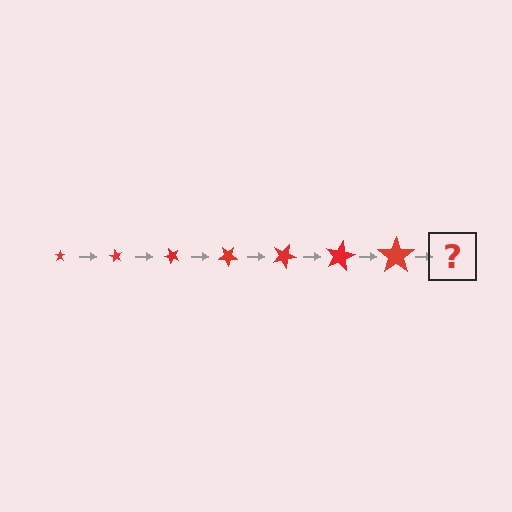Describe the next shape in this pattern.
It should be a star, larger than the previous one and rotated 420 degrees from the start.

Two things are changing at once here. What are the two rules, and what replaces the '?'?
The two rules are that the star grows larger each step and it rotates 60 degrees each step. The '?' should be a star, larger than the previous one and rotated 420 degrees from the start.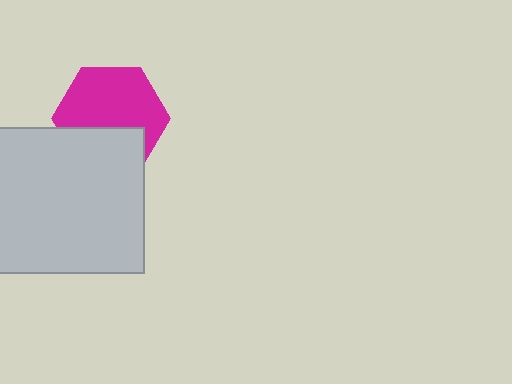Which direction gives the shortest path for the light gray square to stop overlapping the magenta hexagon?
Moving down gives the shortest separation.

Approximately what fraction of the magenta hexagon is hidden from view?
Roughly 35% of the magenta hexagon is hidden behind the light gray square.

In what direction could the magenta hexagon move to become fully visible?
The magenta hexagon could move up. That would shift it out from behind the light gray square entirely.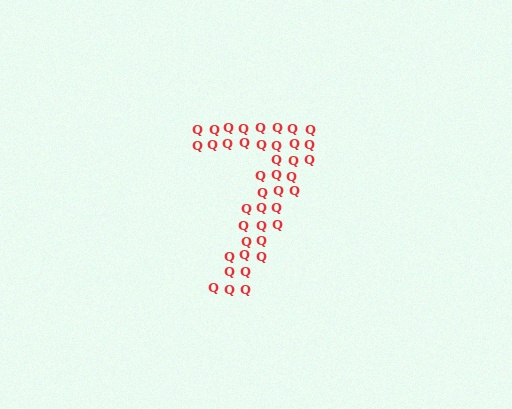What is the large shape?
The large shape is the digit 7.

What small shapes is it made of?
It is made of small letter Q's.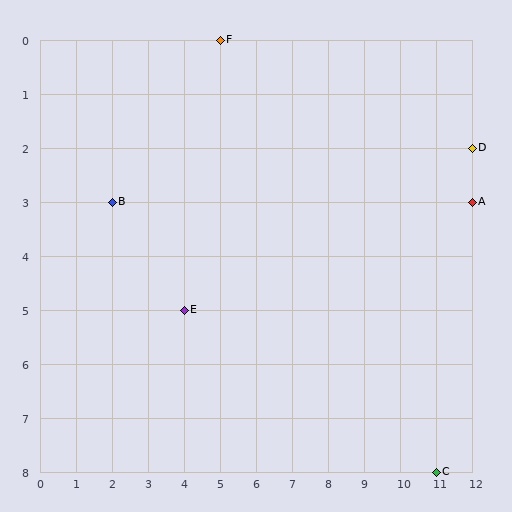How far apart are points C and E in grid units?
Points C and E are 7 columns and 3 rows apart (about 7.6 grid units diagonally).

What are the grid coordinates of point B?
Point B is at grid coordinates (2, 3).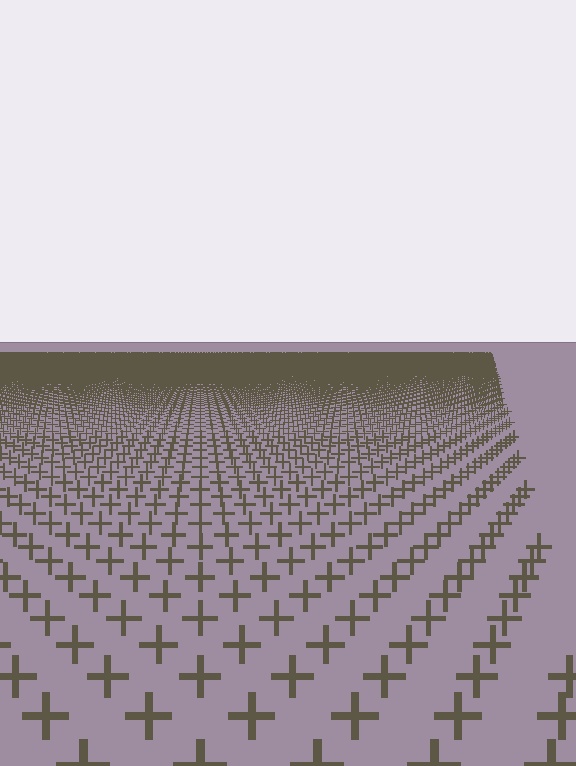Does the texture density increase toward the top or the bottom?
Density increases toward the top.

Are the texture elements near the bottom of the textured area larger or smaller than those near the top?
Larger. Near the bottom, elements are closer to the viewer and appear at a bigger on-screen size.